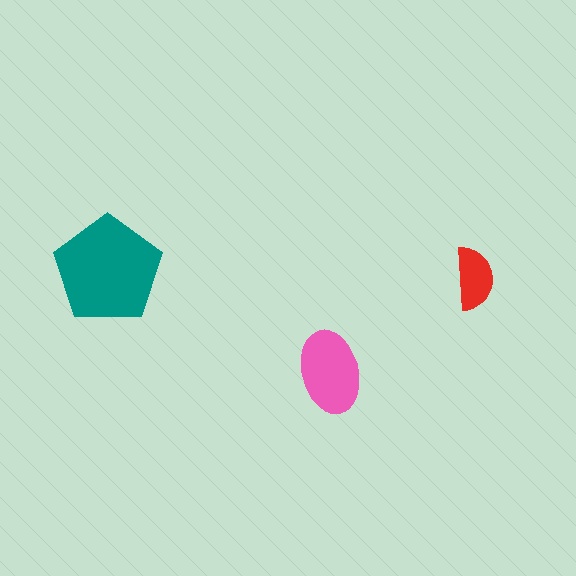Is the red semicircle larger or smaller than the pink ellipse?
Smaller.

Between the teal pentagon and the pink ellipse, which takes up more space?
The teal pentagon.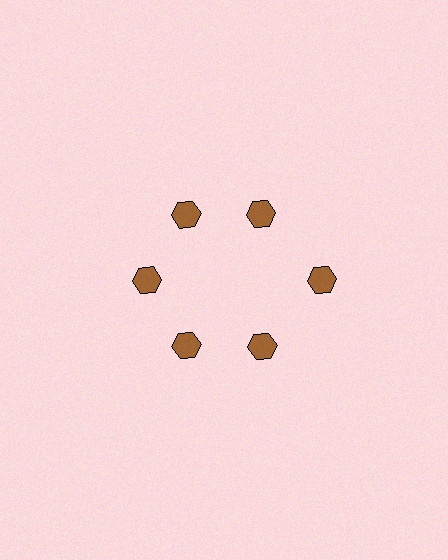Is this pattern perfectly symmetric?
No. The 6 brown hexagons are arranged in a ring, but one element near the 3 o'clock position is pushed outward from the center, breaking the 6-fold rotational symmetry.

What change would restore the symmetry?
The symmetry would be restored by moving it inward, back onto the ring so that all 6 hexagons sit at equal angles and equal distance from the center.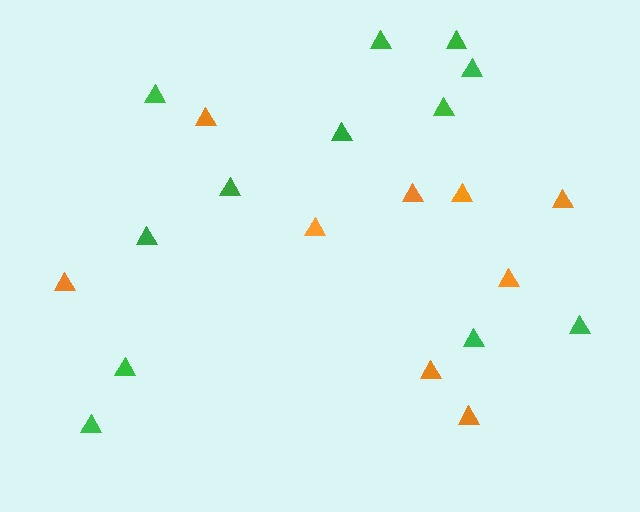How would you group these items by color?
There are 2 groups: one group of green triangles (12) and one group of orange triangles (9).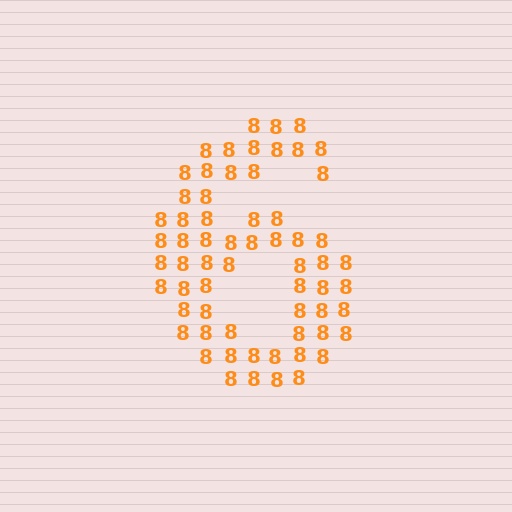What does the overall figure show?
The overall figure shows the digit 6.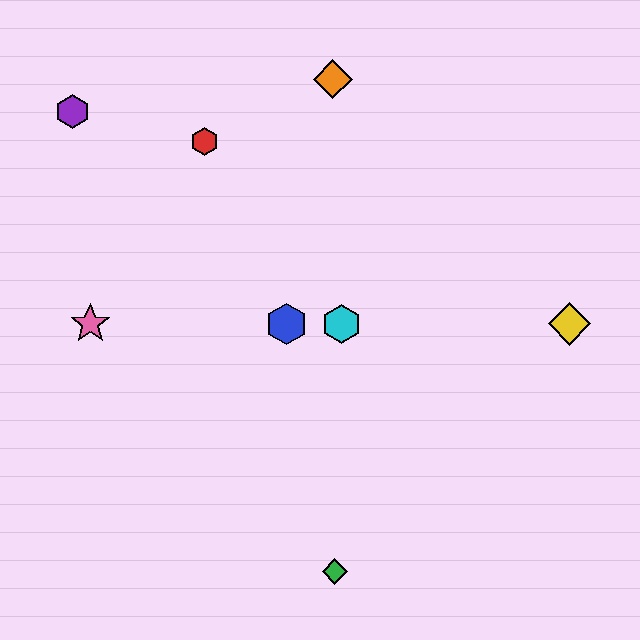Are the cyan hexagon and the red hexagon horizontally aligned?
No, the cyan hexagon is at y≈324 and the red hexagon is at y≈141.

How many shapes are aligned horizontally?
4 shapes (the blue hexagon, the yellow diamond, the cyan hexagon, the pink star) are aligned horizontally.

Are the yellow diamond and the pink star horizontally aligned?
Yes, both are at y≈324.